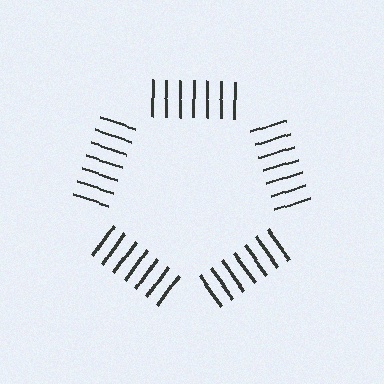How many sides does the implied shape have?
5 sides — the line-ends trace a pentagon.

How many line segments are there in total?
35 — 7 along each of the 5 edges.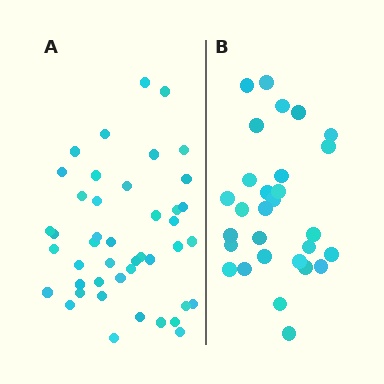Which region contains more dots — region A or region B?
Region A (the left region) has more dots.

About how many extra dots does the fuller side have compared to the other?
Region A has approximately 15 more dots than region B.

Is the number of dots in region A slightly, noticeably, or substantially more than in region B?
Region A has substantially more. The ratio is roughly 1.5 to 1.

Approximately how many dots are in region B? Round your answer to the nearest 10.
About 30 dots. (The exact count is 29, which rounds to 30.)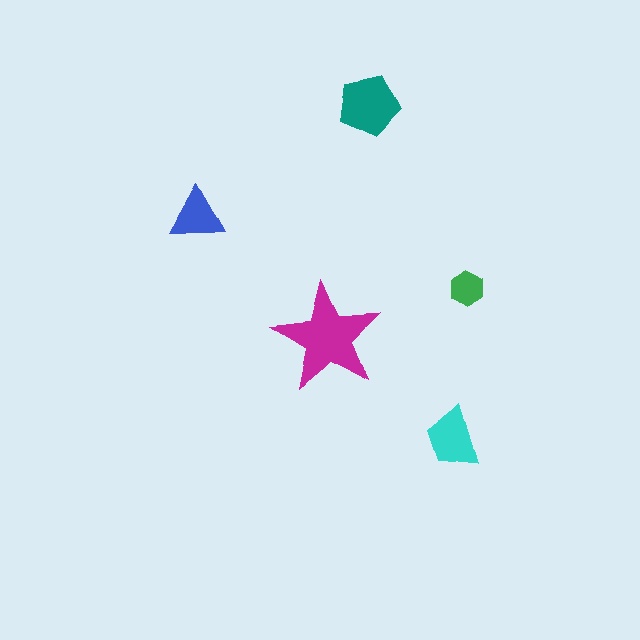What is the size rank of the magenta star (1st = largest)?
1st.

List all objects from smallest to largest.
The green hexagon, the blue triangle, the cyan trapezoid, the teal pentagon, the magenta star.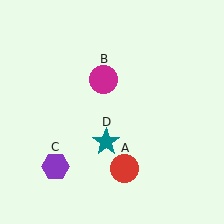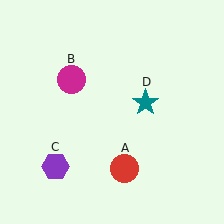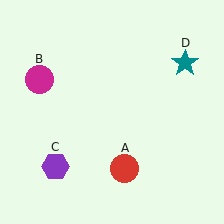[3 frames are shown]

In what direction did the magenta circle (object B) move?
The magenta circle (object B) moved left.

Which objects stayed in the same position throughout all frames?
Red circle (object A) and purple hexagon (object C) remained stationary.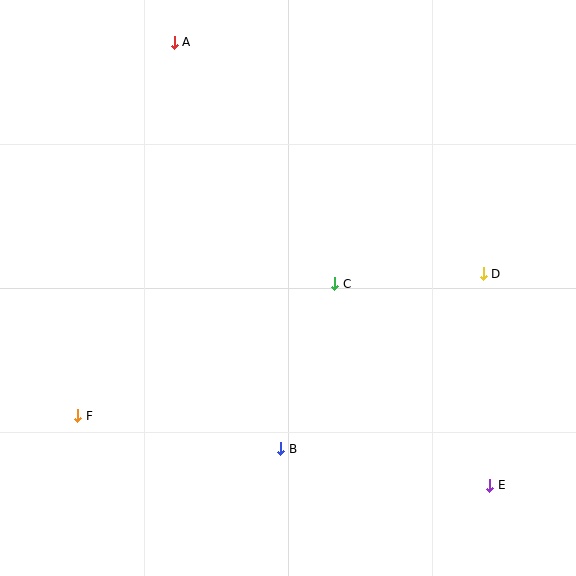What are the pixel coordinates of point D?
Point D is at (483, 274).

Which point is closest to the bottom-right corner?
Point E is closest to the bottom-right corner.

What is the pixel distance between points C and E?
The distance between C and E is 254 pixels.